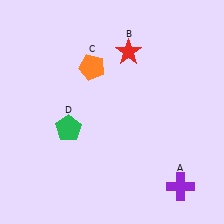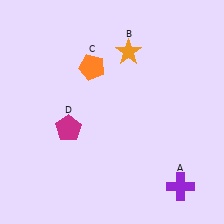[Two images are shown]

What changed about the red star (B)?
In Image 1, B is red. In Image 2, it changed to orange.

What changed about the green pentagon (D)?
In Image 1, D is green. In Image 2, it changed to magenta.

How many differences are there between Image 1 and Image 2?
There are 2 differences between the two images.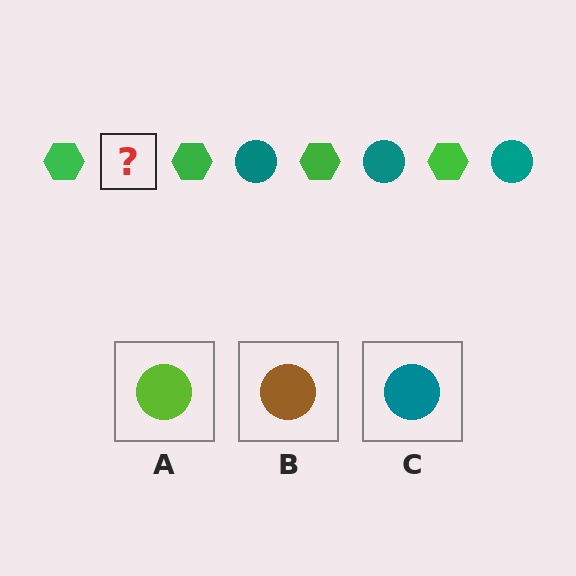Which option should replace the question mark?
Option C.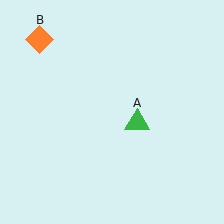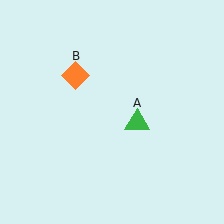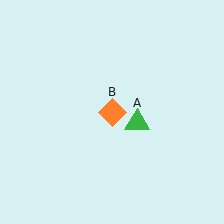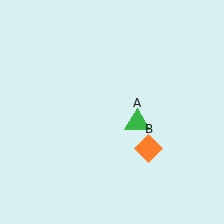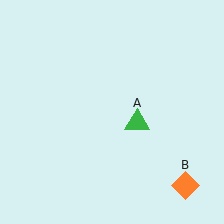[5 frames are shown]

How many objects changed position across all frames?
1 object changed position: orange diamond (object B).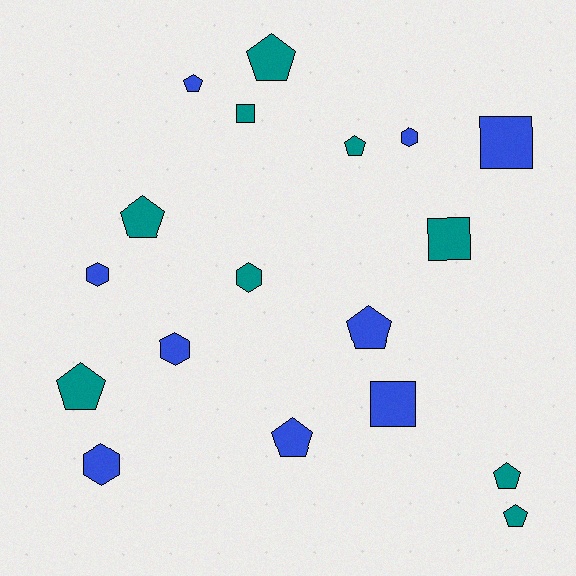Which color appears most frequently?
Teal, with 9 objects.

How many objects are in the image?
There are 18 objects.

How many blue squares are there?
There are 2 blue squares.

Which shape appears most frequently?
Pentagon, with 9 objects.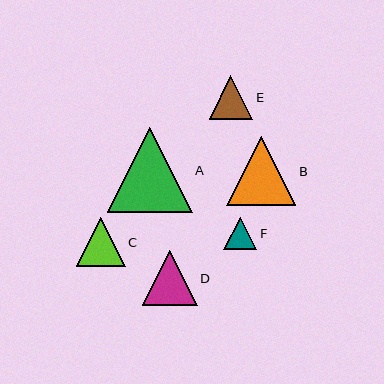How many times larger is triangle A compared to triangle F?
Triangle A is approximately 2.6 times the size of triangle F.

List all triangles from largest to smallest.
From largest to smallest: A, B, D, C, E, F.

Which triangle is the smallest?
Triangle F is the smallest with a size of approximately 33 pixels.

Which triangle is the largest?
Triangle A is the largest with a size of approximately 85 pixels.